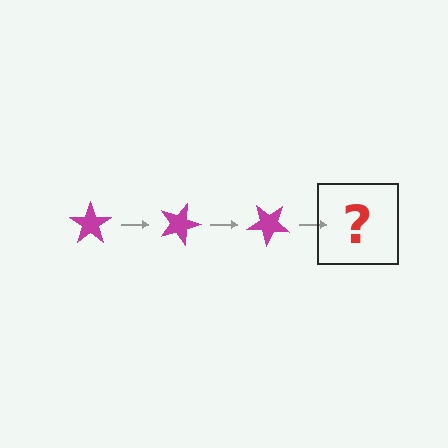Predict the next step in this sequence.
The next step is a magenta star rotated 60 degrees.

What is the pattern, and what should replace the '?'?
The pattern is that the star rotates 20 degrees each step. The '?' should be a magenta star rotated 60 degrees.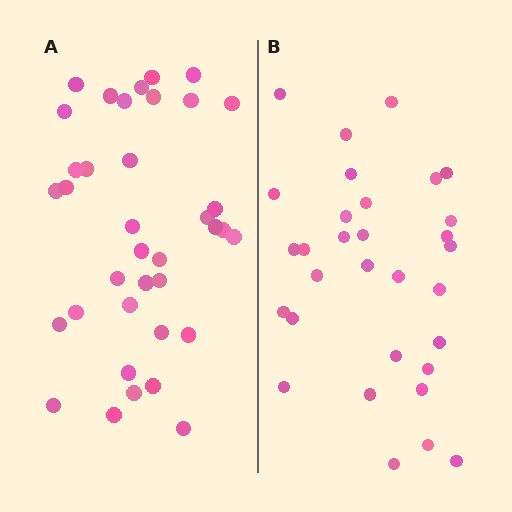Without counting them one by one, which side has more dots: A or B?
Region A (the left region) has more dots.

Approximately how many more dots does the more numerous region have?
Region A has about 6 more dots than region B.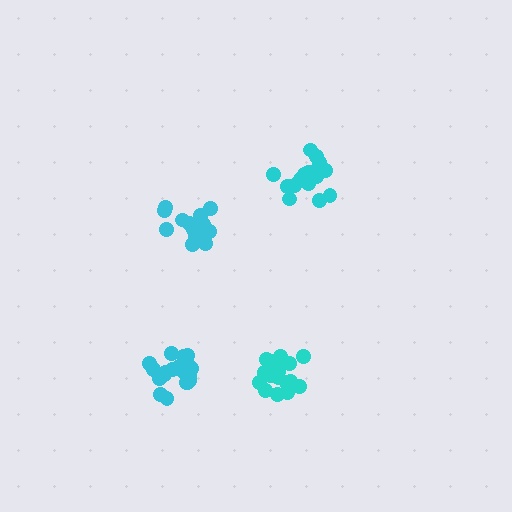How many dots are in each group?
Group 1: 17 dots, Group 2: 21 dots, Group 3: 17 dots, Group 4: 20 dots (75 total).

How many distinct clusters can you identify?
There are 4 distinct clusters.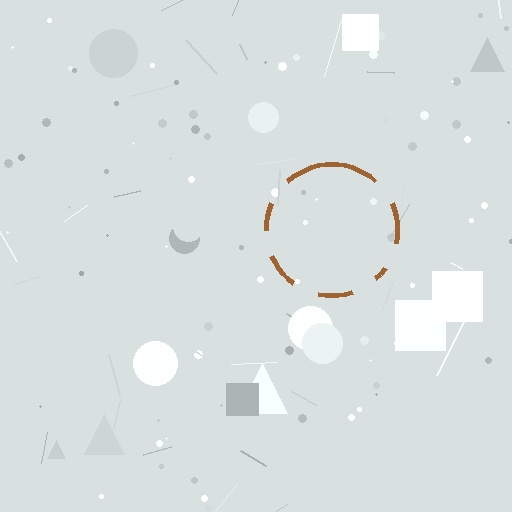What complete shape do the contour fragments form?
The contour fragments form a circle.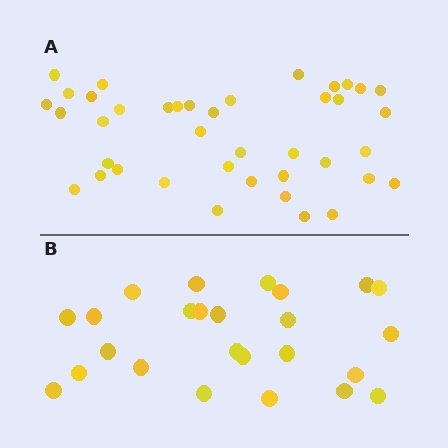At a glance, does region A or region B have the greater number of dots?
Region A (the top region) has more dots.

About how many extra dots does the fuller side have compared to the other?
Region A has approximately 15 more dots than region B.